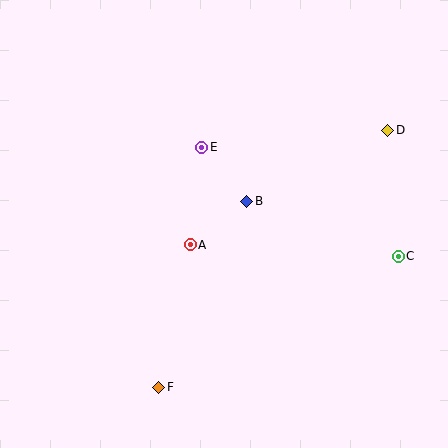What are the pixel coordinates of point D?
Point D is at (388, 130).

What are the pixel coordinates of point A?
Point A is at (190, 245).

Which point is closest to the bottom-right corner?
Point C is closest to the bottom-right corner.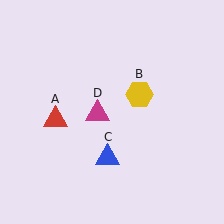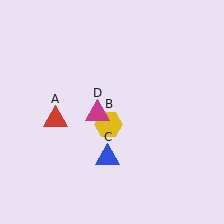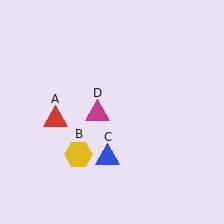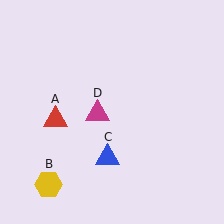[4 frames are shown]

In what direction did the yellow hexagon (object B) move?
The yellow hexagon (object B) moved down and to the left.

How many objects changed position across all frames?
1 object changed position: yellow hexagon (object B).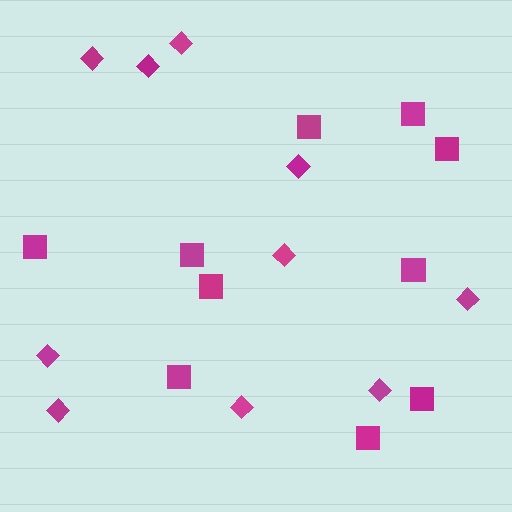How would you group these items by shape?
There are 2 groups: one group of diamonds (10) and one group of squares (10).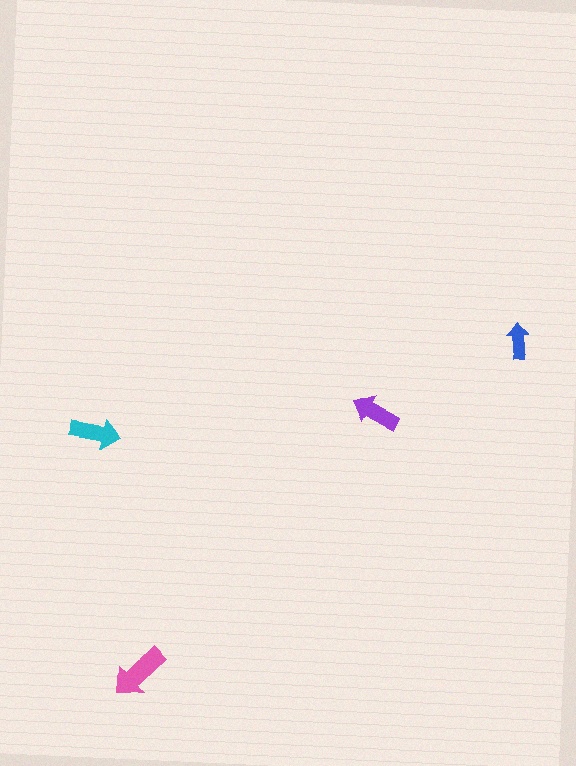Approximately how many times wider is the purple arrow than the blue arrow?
About 1.5 times wider.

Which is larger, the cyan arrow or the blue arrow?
The cyan one.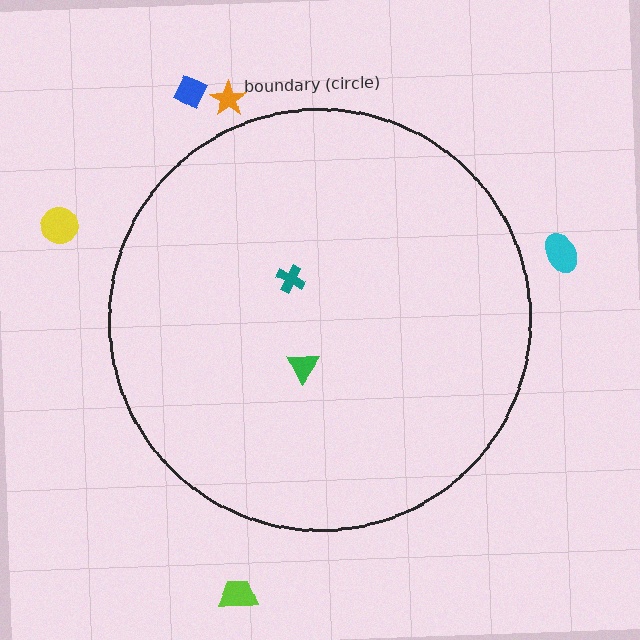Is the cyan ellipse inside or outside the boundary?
Outside.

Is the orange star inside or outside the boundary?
Outside.